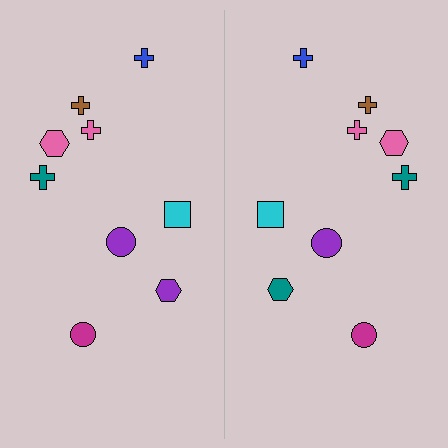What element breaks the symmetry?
The teal hexagon on the right side breaks the symmetry — its mirror counterpart is purple.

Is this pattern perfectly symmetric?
No, the pattern is not perfectly symmetric. The teal hexagon on the right side breaks the symmetry — its mirror counterpart is purple.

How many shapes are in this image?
There are 18 shapes in this image.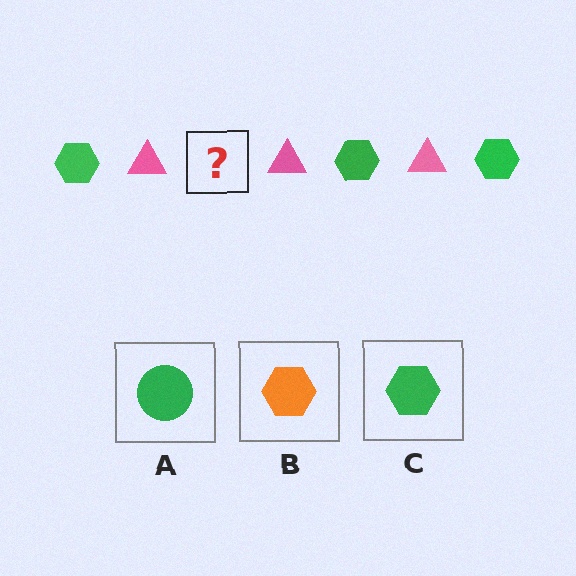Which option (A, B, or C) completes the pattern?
C.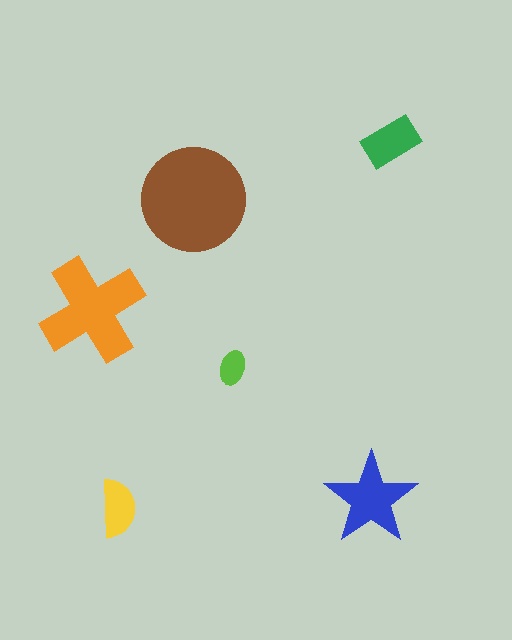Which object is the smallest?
The lime ellipse.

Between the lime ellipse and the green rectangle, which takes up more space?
The green rectangle.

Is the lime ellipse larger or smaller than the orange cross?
Smaller.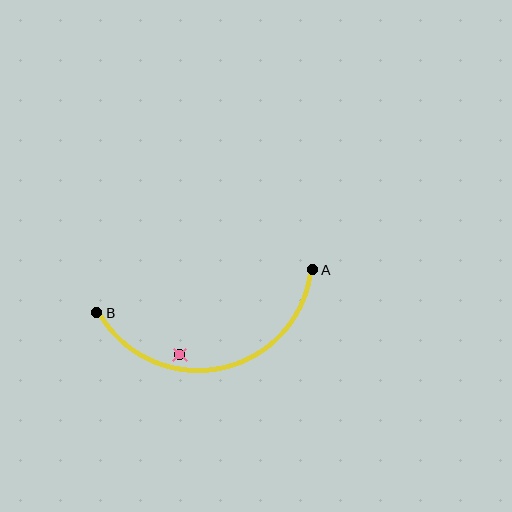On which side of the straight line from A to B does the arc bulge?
The arc bulges below the straight line connecting A and B.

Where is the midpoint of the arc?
The arc midpoint is the point on the curve farthest from the straight line joining A and B. It sits below that line.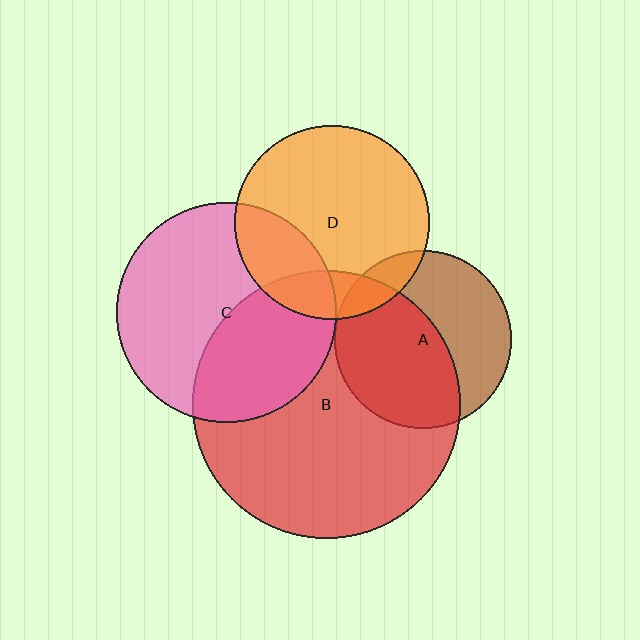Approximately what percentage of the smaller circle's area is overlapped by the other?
Approximately 15%.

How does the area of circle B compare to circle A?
Approximately 2.3 times.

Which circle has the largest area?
Circle B (red).